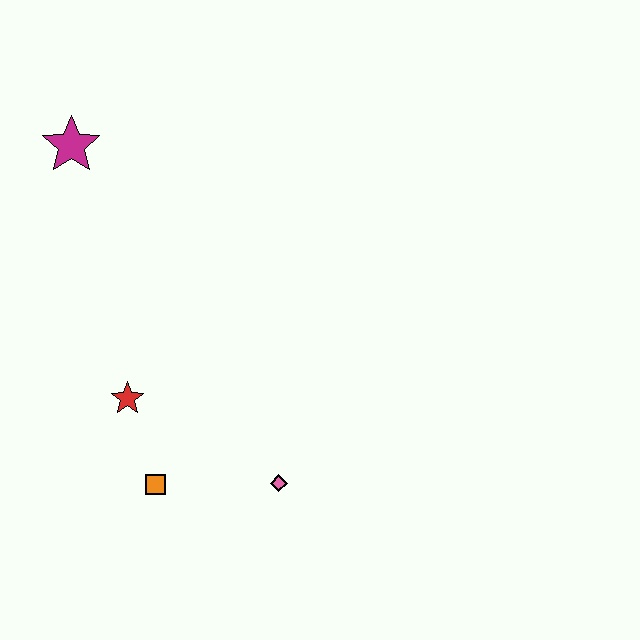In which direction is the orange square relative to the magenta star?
The orange square is below the magenta star.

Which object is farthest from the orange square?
The magenta star is farthest from the orange square.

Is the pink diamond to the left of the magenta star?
No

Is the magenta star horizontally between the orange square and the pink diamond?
No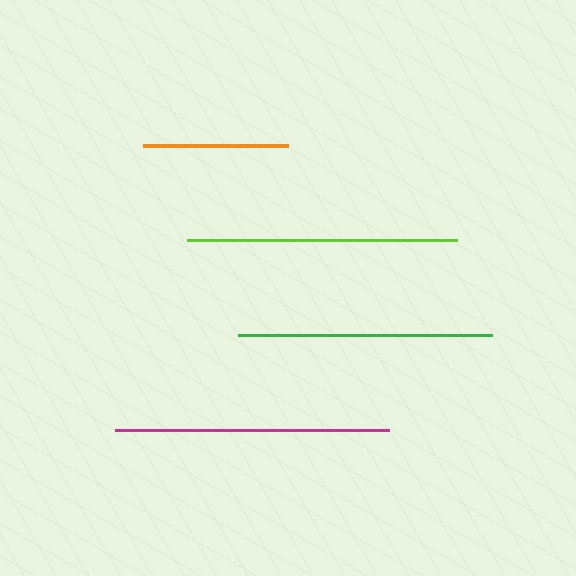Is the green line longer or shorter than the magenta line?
The magenta line is longer than the green line.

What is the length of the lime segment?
The lime segment is approximately 270 pixels long.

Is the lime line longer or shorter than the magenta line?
The magenta line is longer than the lime line.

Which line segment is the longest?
The magenta line is the longest at approximately 275 pixels.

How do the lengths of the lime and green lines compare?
The lime and green lines are approximately the same length.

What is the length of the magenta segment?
The magenta segment is approximately 275 pixels long.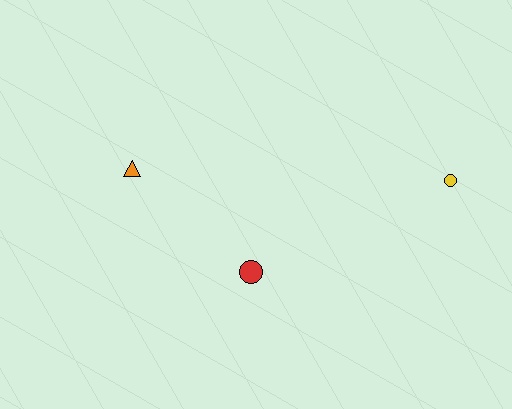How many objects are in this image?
There are 3 objects.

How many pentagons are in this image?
There are no pentagons.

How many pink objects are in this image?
There are no pink objects.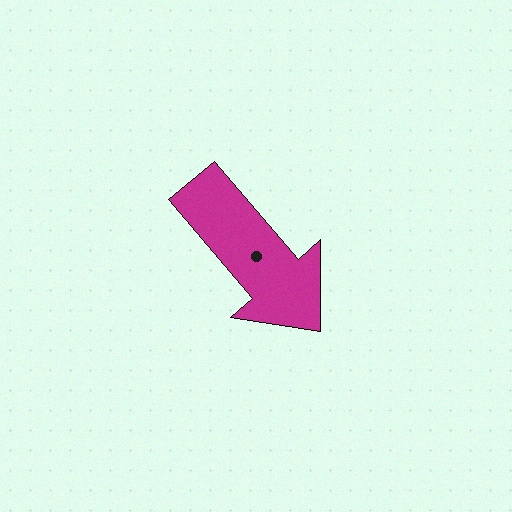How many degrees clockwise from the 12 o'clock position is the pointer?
Approximately 139 degrees.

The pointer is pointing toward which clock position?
Roughly 5 o'clock.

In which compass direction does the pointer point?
Southeast.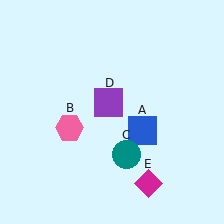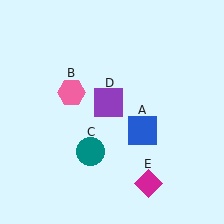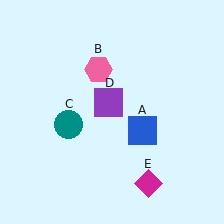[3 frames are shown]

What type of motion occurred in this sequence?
The pink hexagon (object B), teal circle (object C) rotated clockwise around the center of the scene.